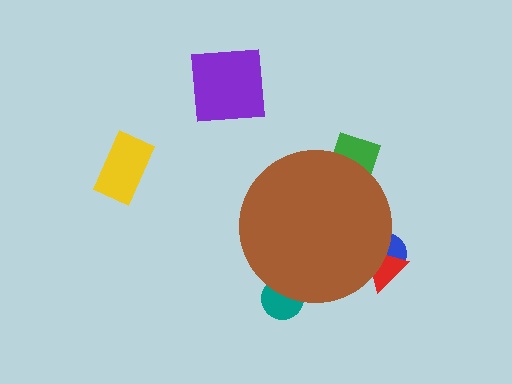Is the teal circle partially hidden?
Yes, the teal circle is partially hidden behind the brown circle.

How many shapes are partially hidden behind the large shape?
4 shapes are partially hidden.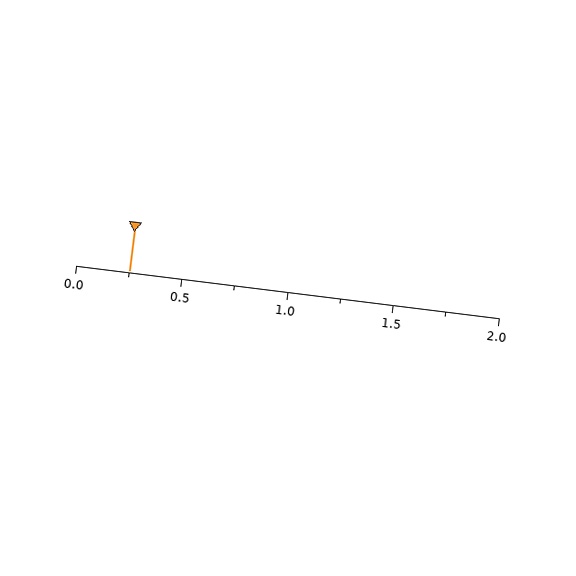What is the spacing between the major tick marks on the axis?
The major ticks are spaced 0.5 apart.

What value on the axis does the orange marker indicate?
The marker indicates approximately 0.25.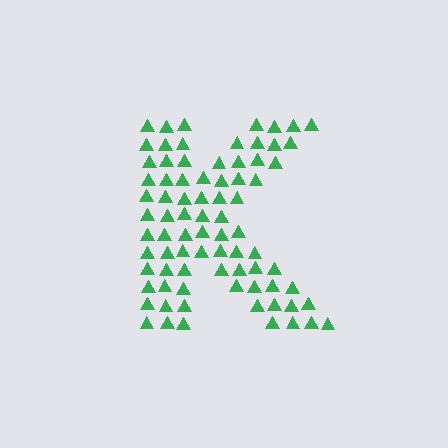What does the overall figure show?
The overall figure shows the letter K.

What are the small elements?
The small elements are triangles.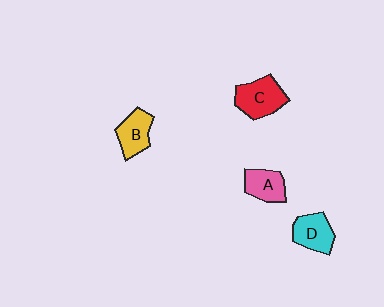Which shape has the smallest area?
Shape A (pink).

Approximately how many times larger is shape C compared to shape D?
Approximately 1.3 times.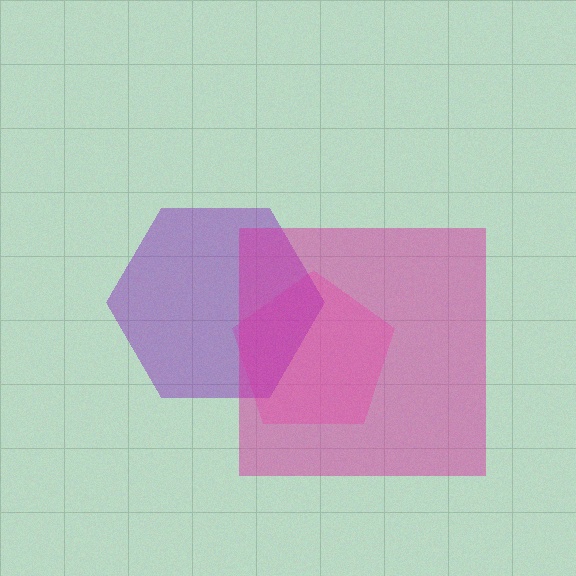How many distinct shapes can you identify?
There are 3 distinct shapes: a pink pentagon, a purple hexagon, a magenta square.